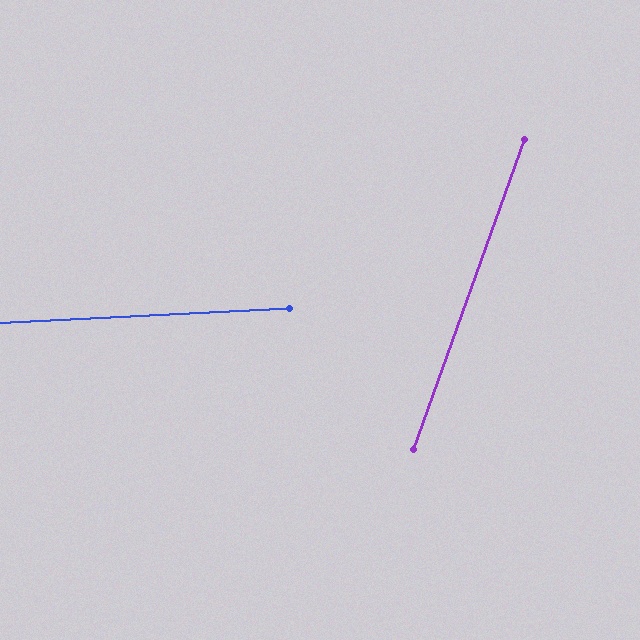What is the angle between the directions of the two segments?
Approximately 67 degrees.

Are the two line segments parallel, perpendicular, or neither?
Neither parallel nor perpendicular — they differ by about 67°.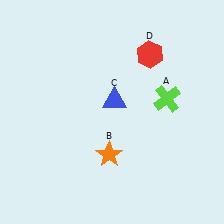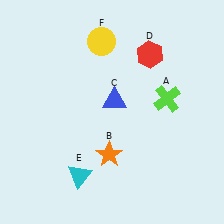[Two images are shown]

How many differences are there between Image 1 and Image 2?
There are 2 differences between the two images.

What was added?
A cyan triangle (E), a yellow circle (F) were added in Image 2.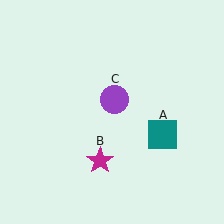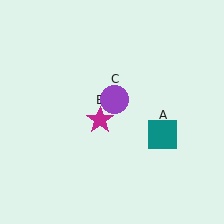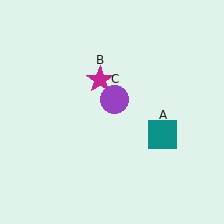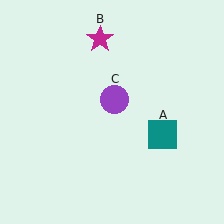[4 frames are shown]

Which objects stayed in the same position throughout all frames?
Teal square (object A) and purple circle (object C) remained stationary.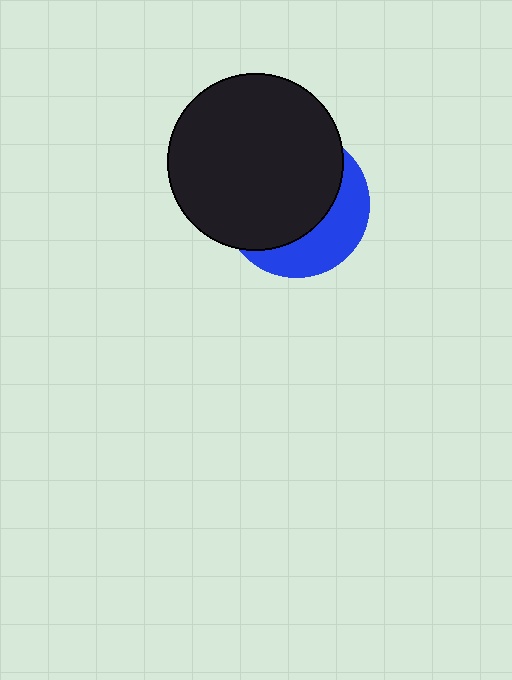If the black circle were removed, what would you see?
You would see the complete blue circle.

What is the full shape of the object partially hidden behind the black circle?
The partially hidden object is a blue circle.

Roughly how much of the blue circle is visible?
A small part of it is visible (roughly 34%).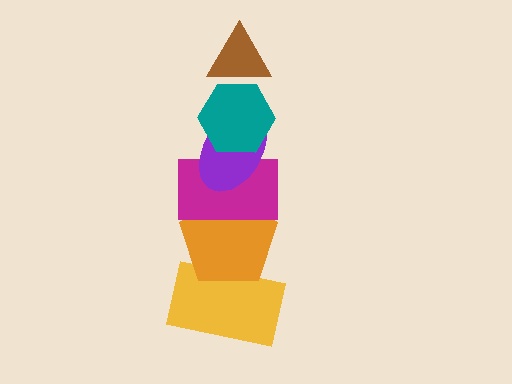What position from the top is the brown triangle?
The brown triangle is 1st from the top.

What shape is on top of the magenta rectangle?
The purple ellipse is on top of the magenta rectangle.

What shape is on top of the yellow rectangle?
The orange pentagon is on top of the yellow rectangle.